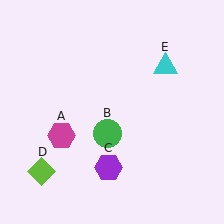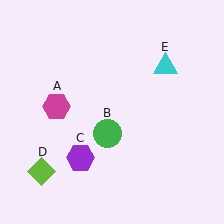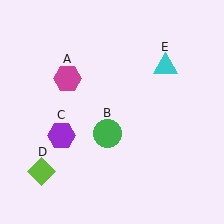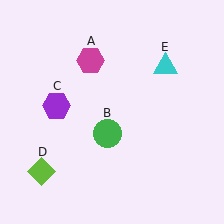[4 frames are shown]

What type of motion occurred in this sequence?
The magenta hexagon (object A), purple hexagon (object C) rotated clockwise around the center of the scene.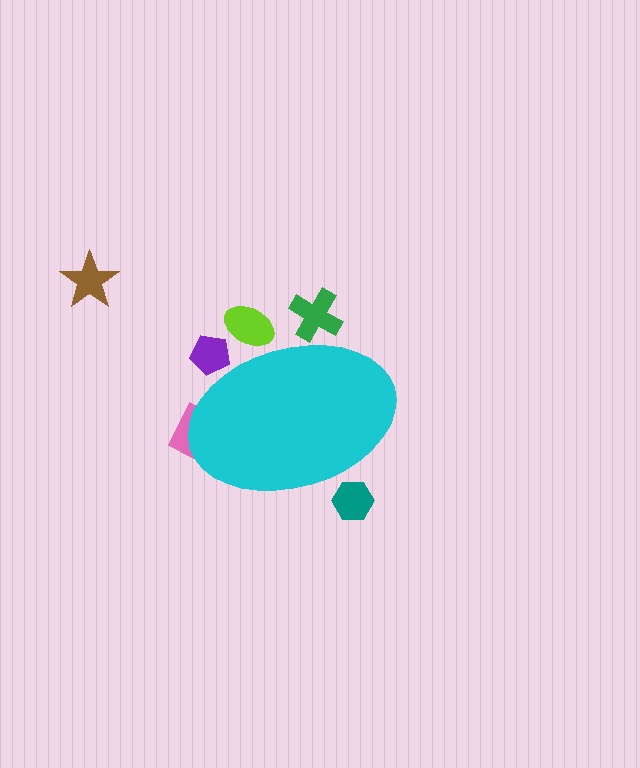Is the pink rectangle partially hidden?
Yes, the pink rectangle is partially hidden behind the cyan ellipse.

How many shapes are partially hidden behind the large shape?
5 shapes are partially hidden.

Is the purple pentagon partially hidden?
Yes, the purple pentagon is partially hidden behind the cyan ellipse.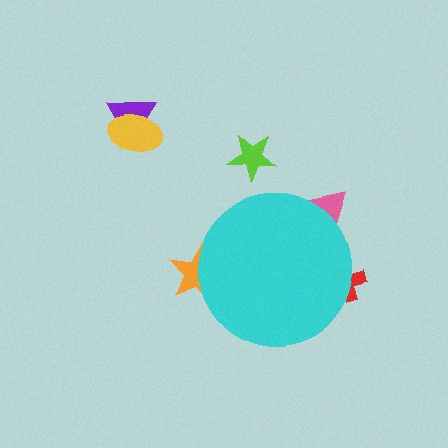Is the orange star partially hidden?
Yes, the orange star is partially hidden behind the cyan circle.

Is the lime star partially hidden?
No, the lime star is fully visible.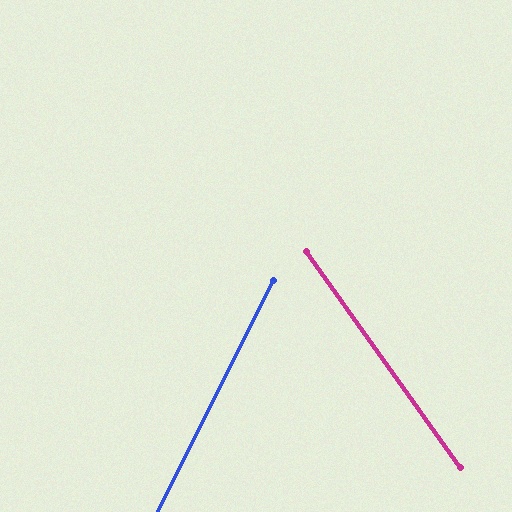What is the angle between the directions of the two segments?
Approximately 62 degrees.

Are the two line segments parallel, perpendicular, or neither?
Neither parallel nor perpendicular — they differ by about 62°.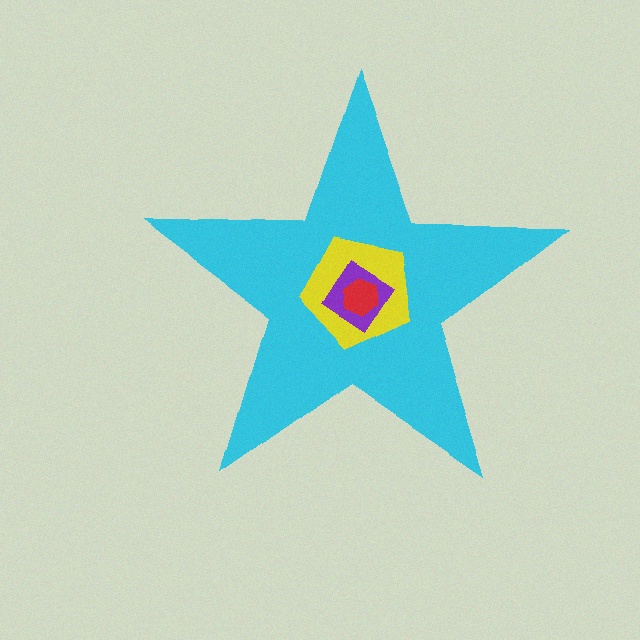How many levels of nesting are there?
4.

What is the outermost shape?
The cyan star.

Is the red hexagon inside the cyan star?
Yes.